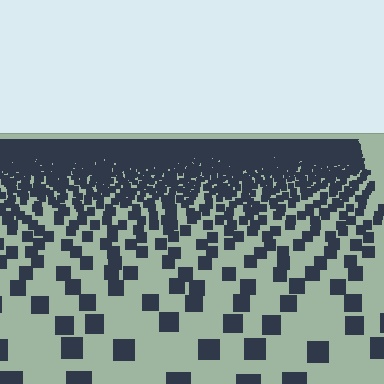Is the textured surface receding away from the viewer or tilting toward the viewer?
The surface is receding away from the viewer. Texture elements get smaller and denser toward the top.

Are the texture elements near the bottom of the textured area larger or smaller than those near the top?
Larger. Near the bottom, elements are closer to the viewer and appear at a bigger on-screen size.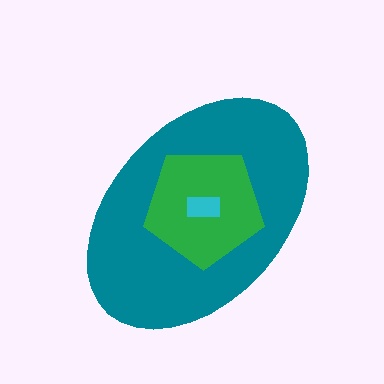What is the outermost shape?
The teal ellipse.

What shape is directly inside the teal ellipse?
The green pentagon.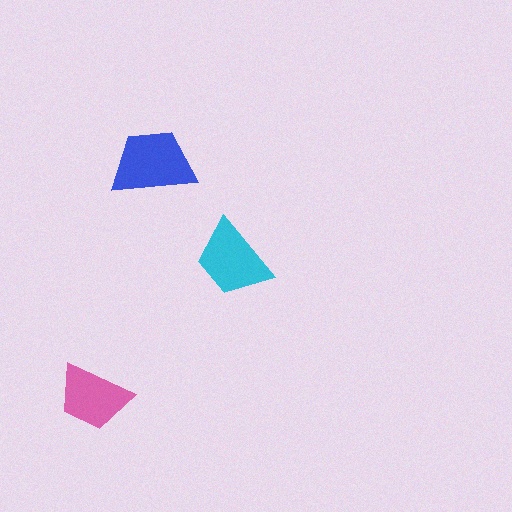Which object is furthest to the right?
The cyan trapezoid is rightmost.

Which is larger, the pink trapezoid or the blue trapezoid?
The blue one.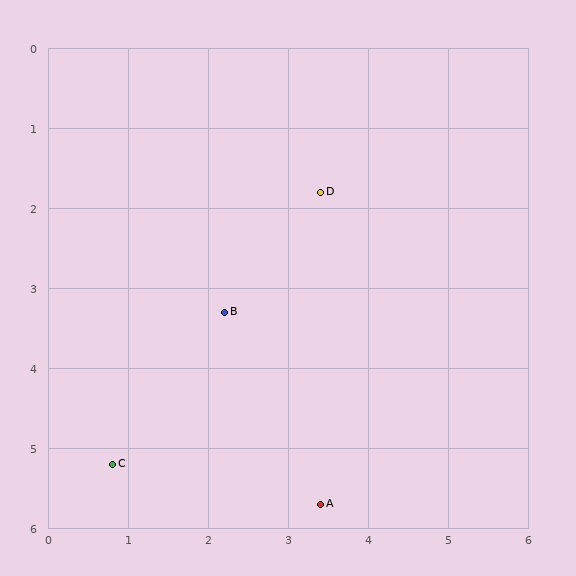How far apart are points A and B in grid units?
Points A and B are about 2.7 grid units apart.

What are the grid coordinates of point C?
Point C is at approximately (0.8, 5.2).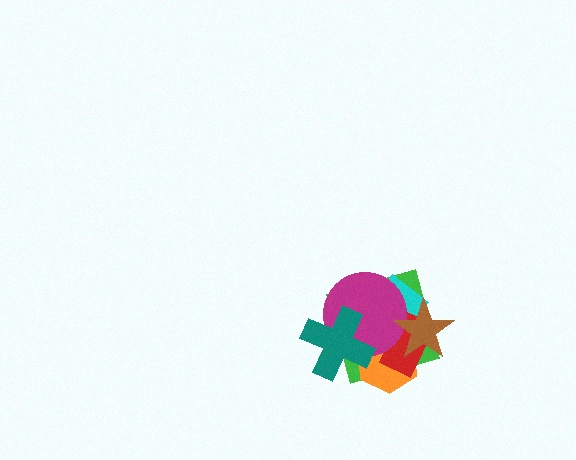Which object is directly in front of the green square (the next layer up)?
The cyan diamond is directly in front of the green square.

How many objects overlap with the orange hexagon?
6 objects overlap with the orange hexagon.